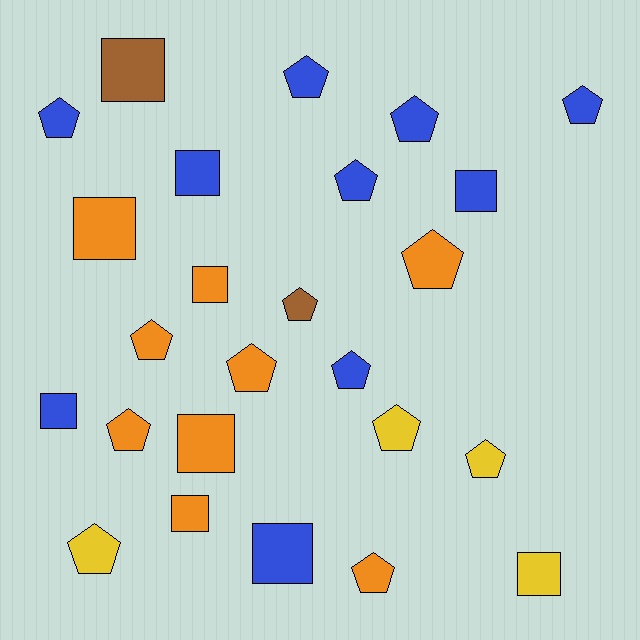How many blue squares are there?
There are 4 blue squares.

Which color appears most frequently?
Blue, with 10 objects.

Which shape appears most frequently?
Pentagon, with 15 objects.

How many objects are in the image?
There are 25 objects.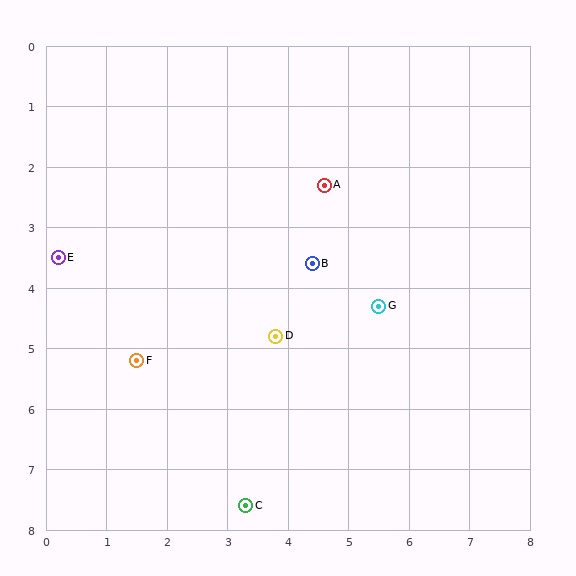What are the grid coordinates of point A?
Point A is at approximately (4.6, 2.3).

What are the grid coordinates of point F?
Point F is at approximately (1.5, 5.2).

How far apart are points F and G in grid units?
Points F and G are about 4.1 grid units apart.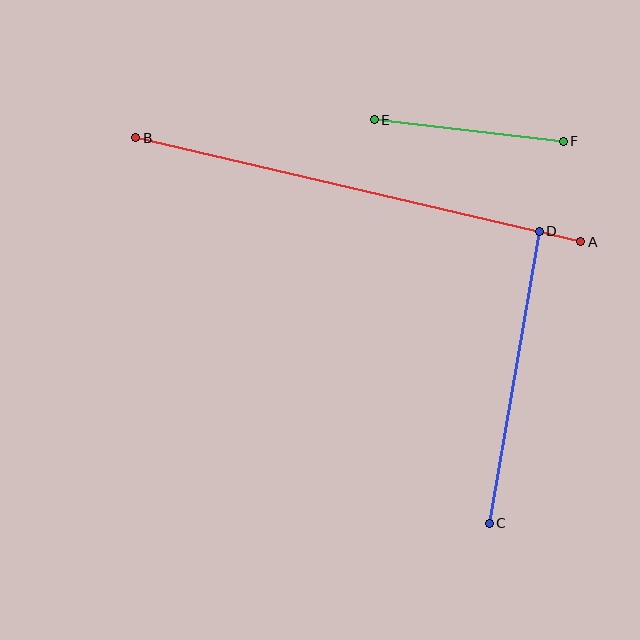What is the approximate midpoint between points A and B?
The midpoint is at approximately (358, 190) pixels.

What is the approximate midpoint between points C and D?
The midpoint is at approximately (514, 377) pixels.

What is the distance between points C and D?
The distance is approximately 296 pixels.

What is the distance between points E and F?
The distance is approximately 190 pixels.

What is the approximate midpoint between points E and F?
The midpoint is at approximately (469, 131) pixels.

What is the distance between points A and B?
The distance is approximately 457 pixels.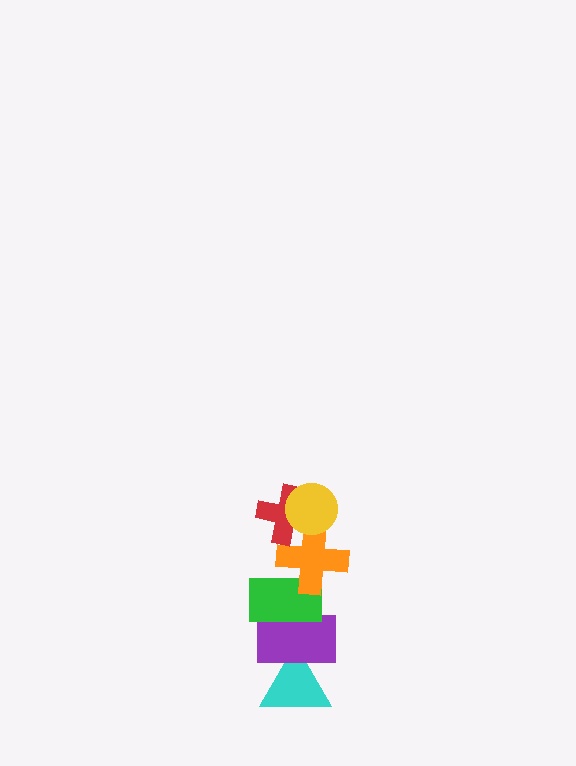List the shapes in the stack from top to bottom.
From top to bottom: the yellow circle, the red cross, the orange cross, the green rectangle, the purple rectangle, the cyan triangle.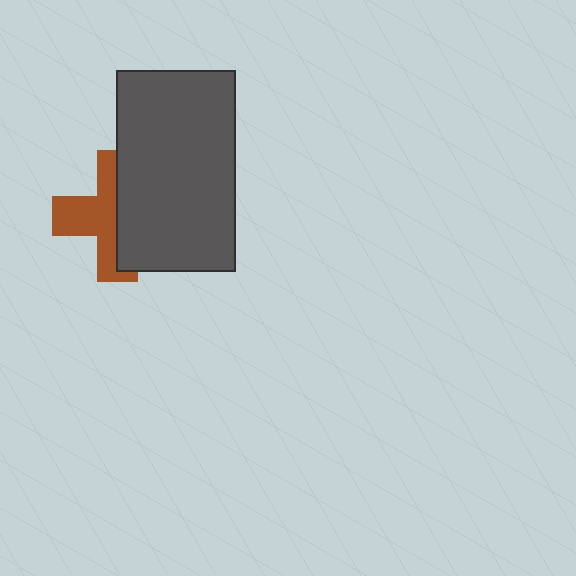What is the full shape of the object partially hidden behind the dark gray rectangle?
The partially hidden object is a brown cross.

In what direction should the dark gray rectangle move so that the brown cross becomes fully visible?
The dark gray rectangle should move right. That is the shortest direction to clear the overlap and leave the brown cross fully visible.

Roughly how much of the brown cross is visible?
About half of it is visible (roughly 50%).